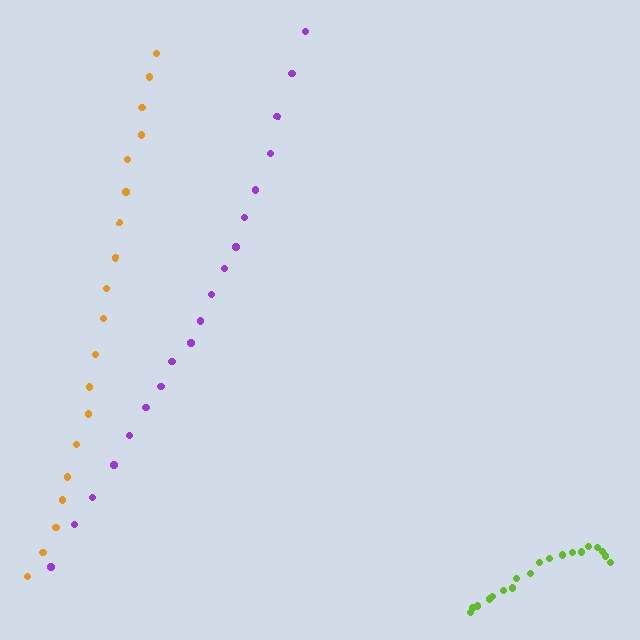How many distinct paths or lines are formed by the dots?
There are 3 distinct paths.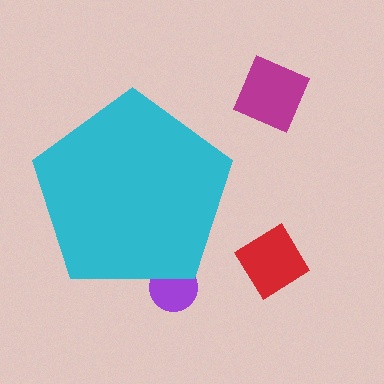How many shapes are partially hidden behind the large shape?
1 shape is partially hidden.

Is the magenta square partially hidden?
No, the magenta square is fully visible.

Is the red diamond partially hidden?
No, the red diamond is fully visible.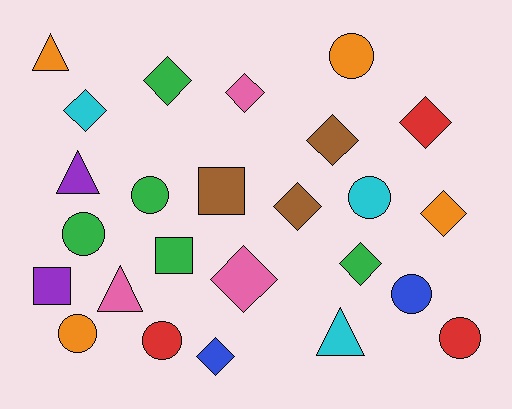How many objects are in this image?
There are 25 objects.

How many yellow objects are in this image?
There are no yellow objects.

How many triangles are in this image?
There are 4 triangles.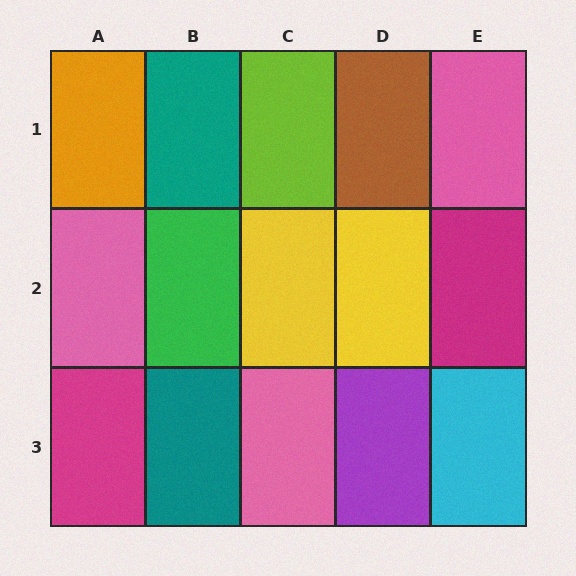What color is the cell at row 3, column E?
Cyan.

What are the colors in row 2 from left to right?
Pink, green, yellow, yellow, magenta.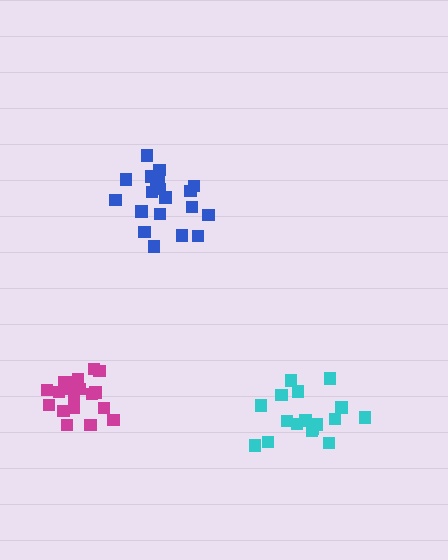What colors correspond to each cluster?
The clusters are colored: blue, cyan, magenta.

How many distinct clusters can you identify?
There are 3 distinct clusters.